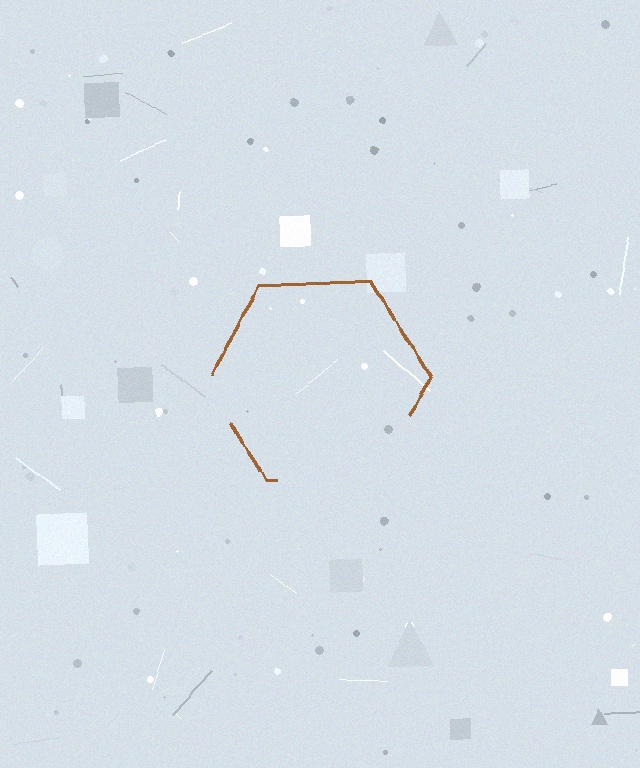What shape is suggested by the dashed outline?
The dashed outline suggests a hexagon.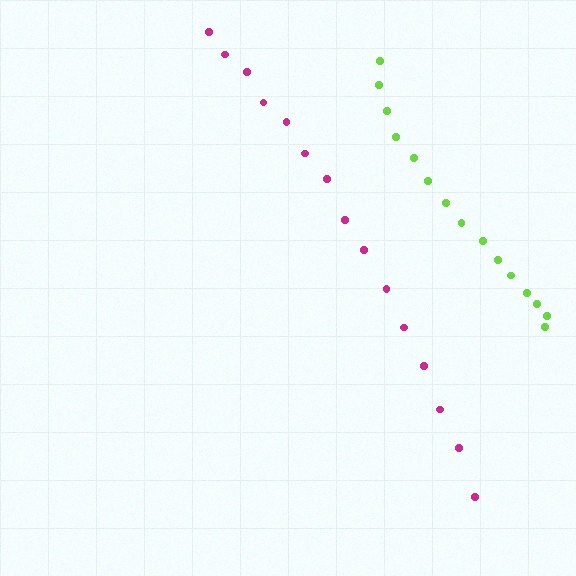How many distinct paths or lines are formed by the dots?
There are 2 distinct paths.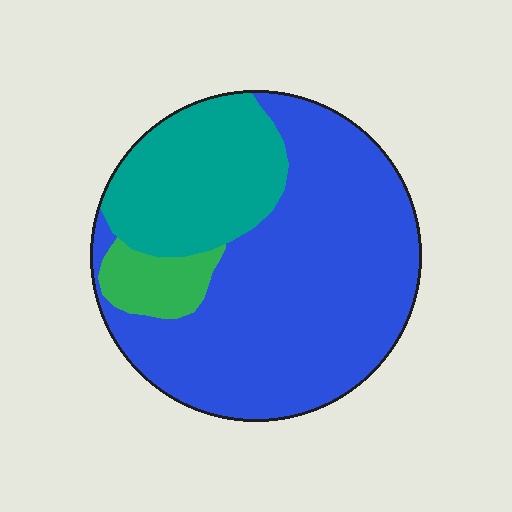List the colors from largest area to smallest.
From largest to smallest: blue, teal, green.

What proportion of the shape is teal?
Teal covers about 25% of the shape.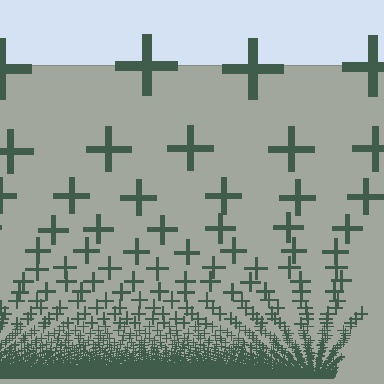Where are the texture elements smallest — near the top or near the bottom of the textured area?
Near the bottom.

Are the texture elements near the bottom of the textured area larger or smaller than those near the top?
Smaller. The gradient is inverted — elements near the bottom are smaller and denser.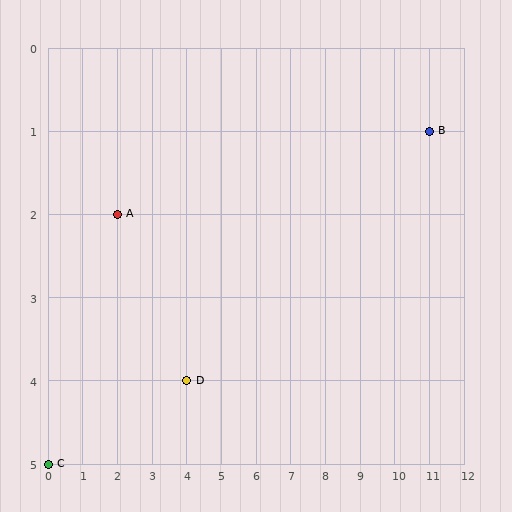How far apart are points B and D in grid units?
Points B and D are 7 columns and 3 rows apart (about 7.6 grid units diagonally).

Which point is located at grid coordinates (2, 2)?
Point A is at (2, 2).